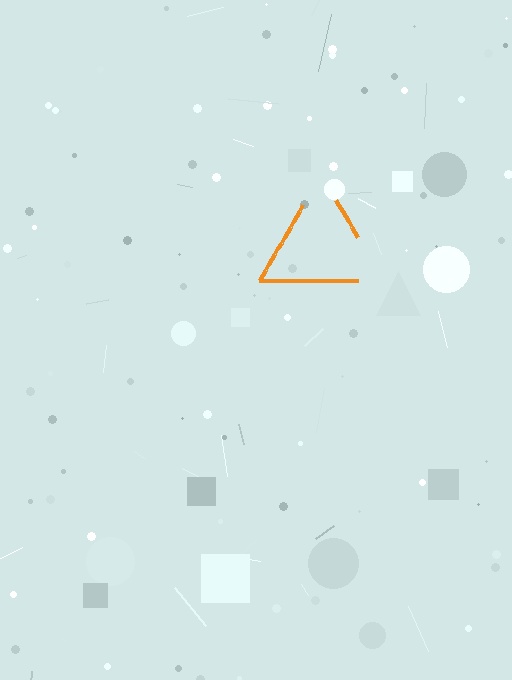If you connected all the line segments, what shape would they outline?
They would outline a triangle.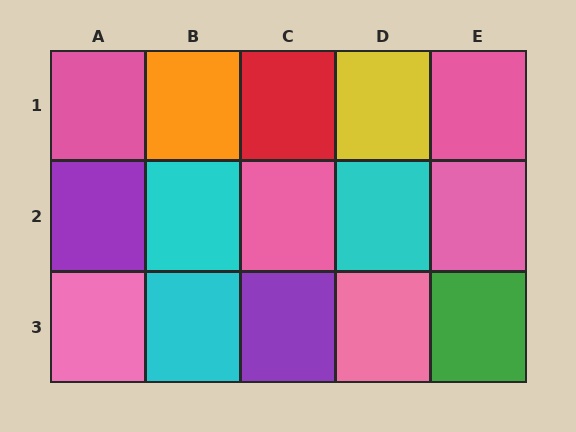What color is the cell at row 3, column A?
Pink.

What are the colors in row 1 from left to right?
Pink, orange, red, yellow, pink.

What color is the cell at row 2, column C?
Pink.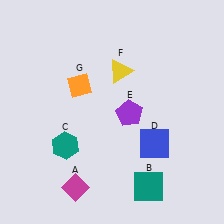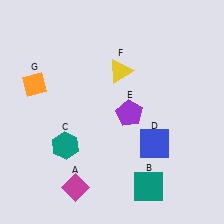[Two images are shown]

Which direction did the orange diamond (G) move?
The orange diamond (G) moved left.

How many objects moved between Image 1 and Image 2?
1 object moved between the two images.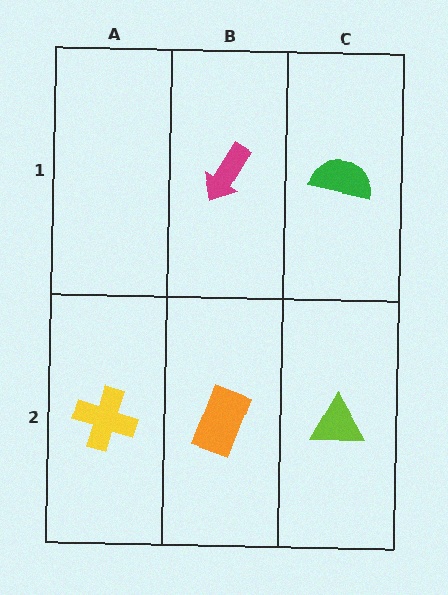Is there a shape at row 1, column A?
No, that cell is empty.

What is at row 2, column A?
A yellow cross.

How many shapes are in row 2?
3 shapes.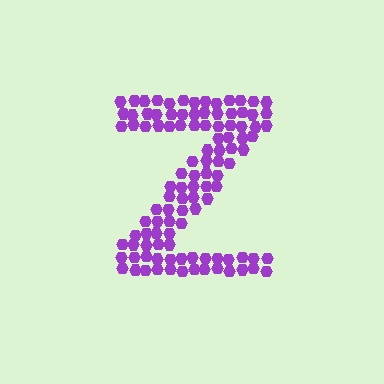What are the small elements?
The small elements are hexagons.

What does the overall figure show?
The overall figure shows the letter Z.